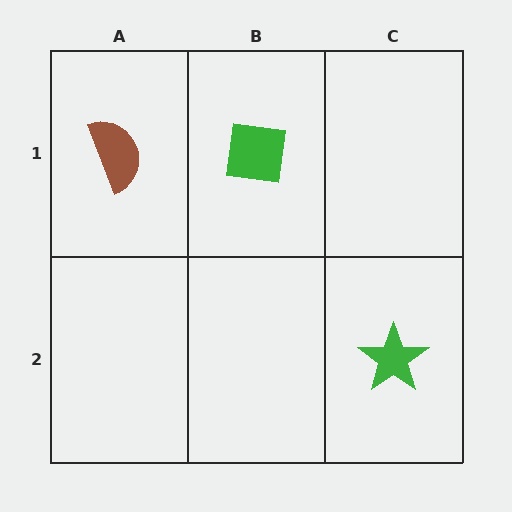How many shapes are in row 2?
1 shape.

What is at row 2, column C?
A green star.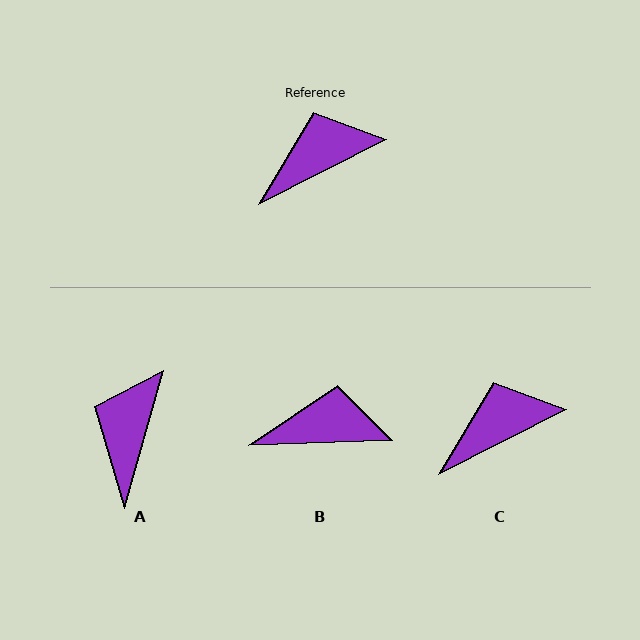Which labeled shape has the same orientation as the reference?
C.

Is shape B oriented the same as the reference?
No, it is off by about 25 degrees.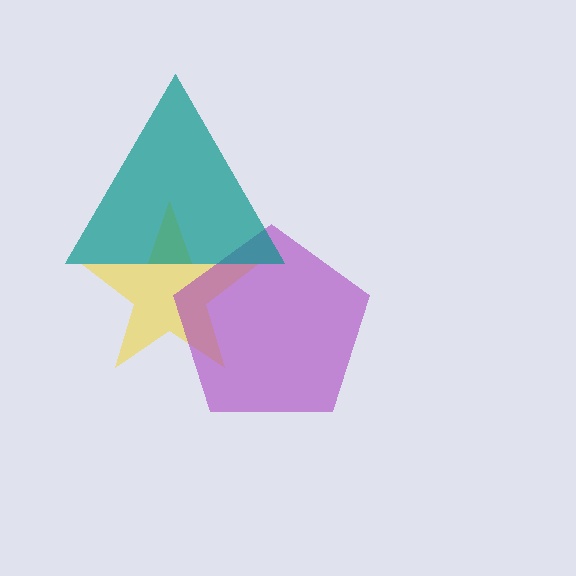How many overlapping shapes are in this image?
There are 3 overlapping shapes in the image.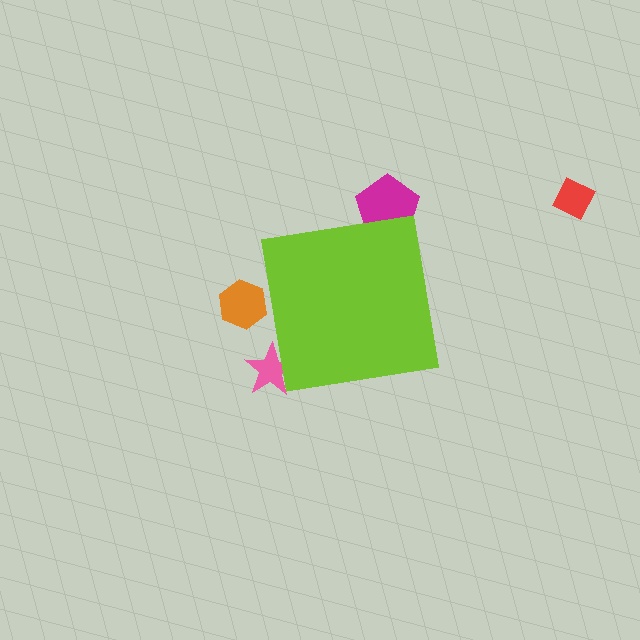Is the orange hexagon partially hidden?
Yes, the orange hexagon is partially hidden behind the lime square.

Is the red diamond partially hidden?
No, the red diamond is fully visible.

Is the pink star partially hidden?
Yes, the pink star is partially hidden behind the lime square.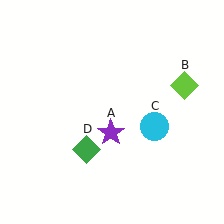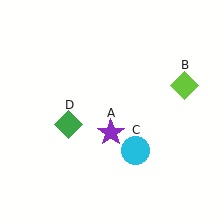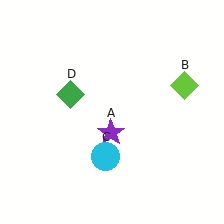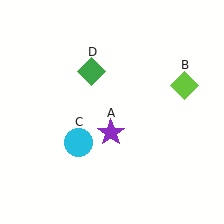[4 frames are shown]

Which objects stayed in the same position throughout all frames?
Purple star (object A) and lime diamond (object B) remained stationary.